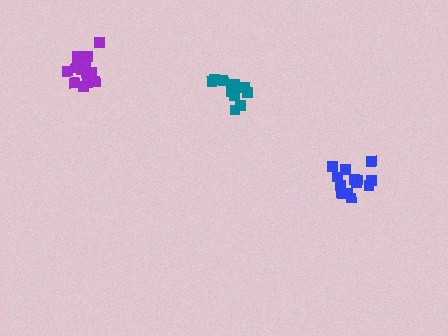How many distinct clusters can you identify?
There are 3 distinct clusters.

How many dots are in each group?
Group 1: 10 dots, Group 2: 13 dots, Group 3: 16 dots (39 total).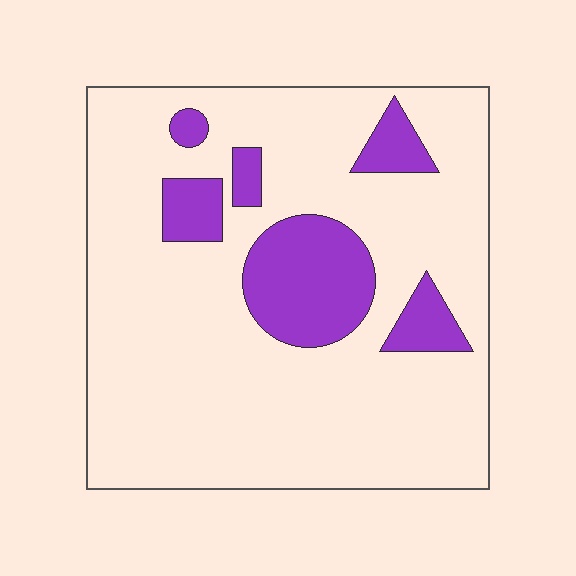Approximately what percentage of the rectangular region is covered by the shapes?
Approximately 15%.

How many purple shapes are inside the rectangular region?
6.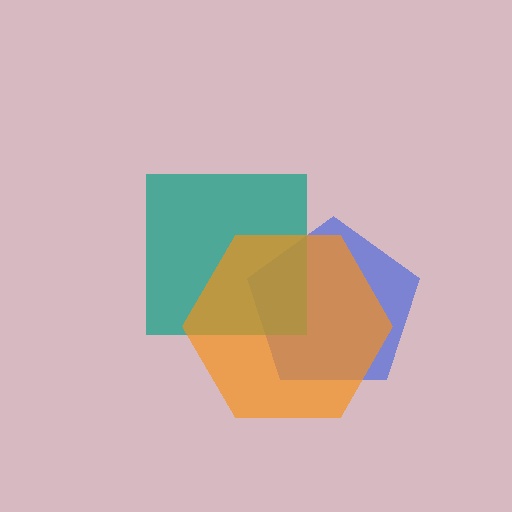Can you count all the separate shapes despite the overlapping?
Yes, there are 3 separate shapes.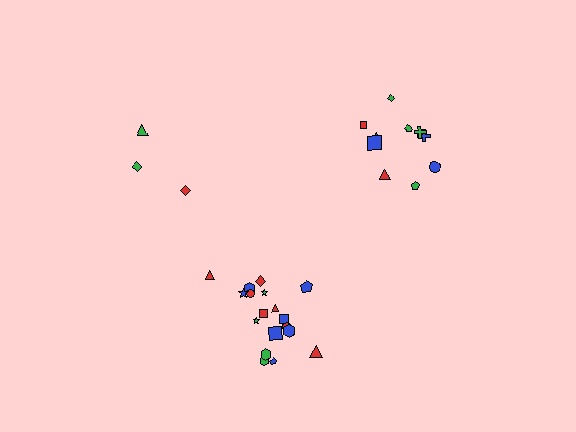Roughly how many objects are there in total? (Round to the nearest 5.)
Roughly 30 objects in total.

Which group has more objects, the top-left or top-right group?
The top-right group.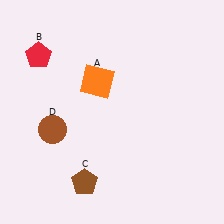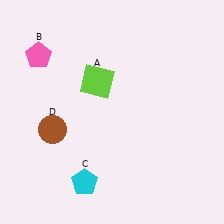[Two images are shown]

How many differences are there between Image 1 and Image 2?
There are 3 differences between the two images.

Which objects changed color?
A changed from orange to lime. B changed from red to pink. C changed from brown to cyan.